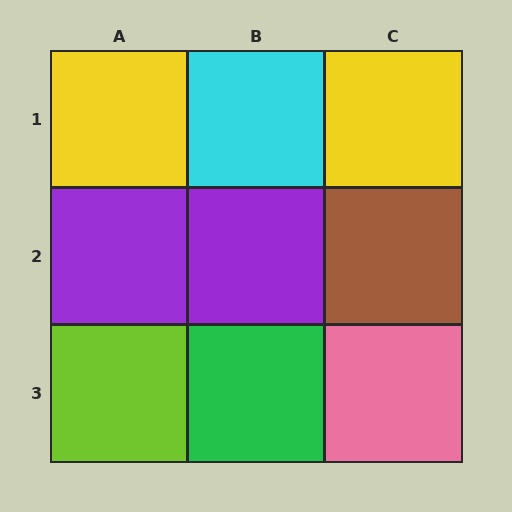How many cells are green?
1 cell is green.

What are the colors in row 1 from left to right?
Yellow, cyan, yellow.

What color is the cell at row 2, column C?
Brown.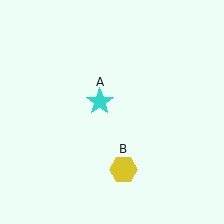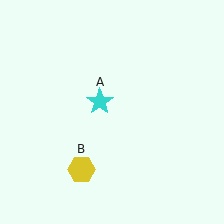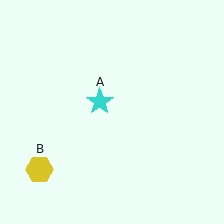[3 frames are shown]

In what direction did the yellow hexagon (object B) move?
The yellow hexagon (object B) moved left.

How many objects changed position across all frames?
1 object changed position: yellow hexagon (object B).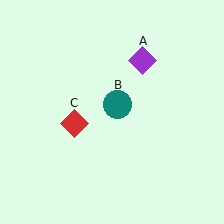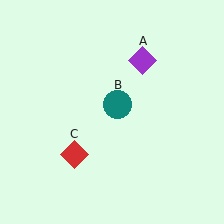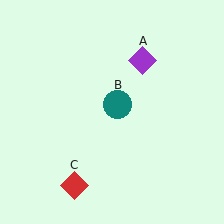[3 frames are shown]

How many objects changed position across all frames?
1 object changed position: red diamond (object C).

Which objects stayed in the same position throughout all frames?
Purple diamond (object A) and teal circle (object B) remained stationary.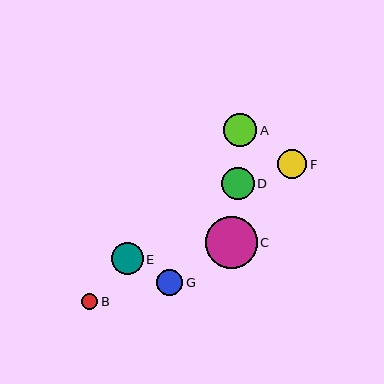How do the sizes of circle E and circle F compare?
Circle E and circle F are approximately the same size.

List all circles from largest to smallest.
From largest to smallest: C, A, D, E, F, G, B.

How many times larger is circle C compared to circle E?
Circle C is approximately 1.6 times the size of circle E.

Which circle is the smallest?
Circle B is the smallest with a size of approximately 16 pixels.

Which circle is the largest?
Circle C is the largest with a size of approximately 52 pixels.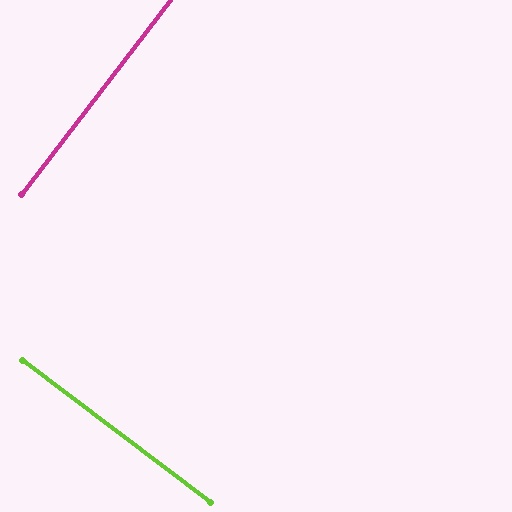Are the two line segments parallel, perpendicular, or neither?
Perpendicular — they meet at approximately 90°.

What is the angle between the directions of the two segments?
Approximately 90 degrees.